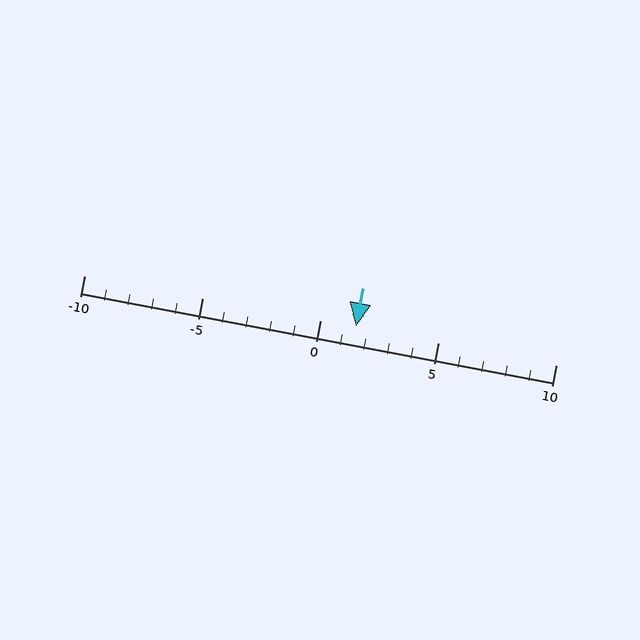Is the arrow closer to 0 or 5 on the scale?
The arrow is closer to 0.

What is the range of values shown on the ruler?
The ruler shows values from -10 to 10.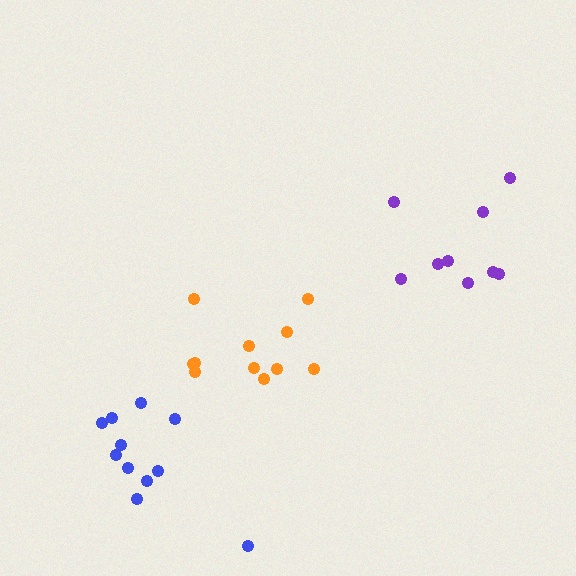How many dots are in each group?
Group 1: 9 dots, Group 2: 11 dots, Group 3: 11 dots (31 total).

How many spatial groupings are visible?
There are 3 spatial groupings.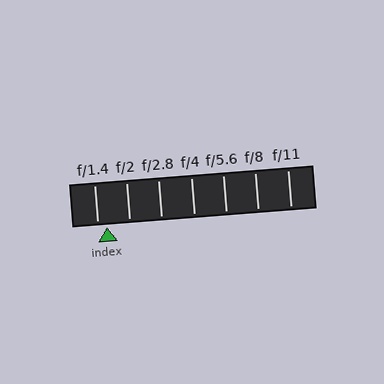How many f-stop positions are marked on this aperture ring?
There are 7 f-stop positions marked.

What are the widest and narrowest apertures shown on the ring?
The widest aperture shown is f/1.4 and the narrowest is f/11.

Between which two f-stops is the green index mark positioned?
The index mark is between f/1.4 and f/2.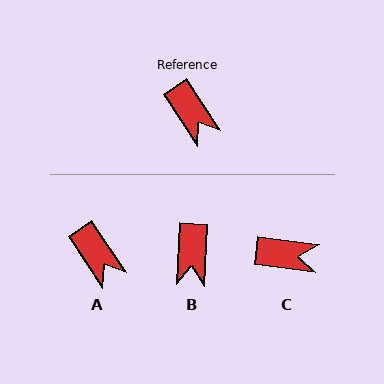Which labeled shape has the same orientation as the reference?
A.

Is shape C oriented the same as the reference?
No, it is off by about 49 degrees.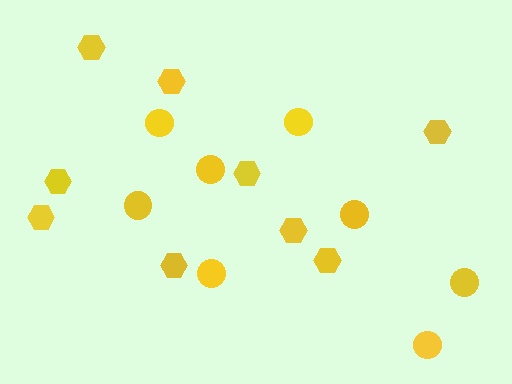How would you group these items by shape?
There are 2 groups: one group of circles (8) and one group of hexagons (9).